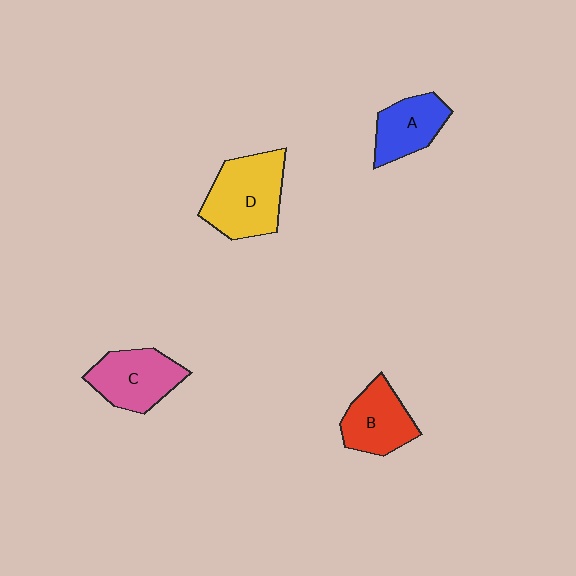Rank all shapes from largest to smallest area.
From largest to smallest: D (yellow), C (pink), B (red), A (blue).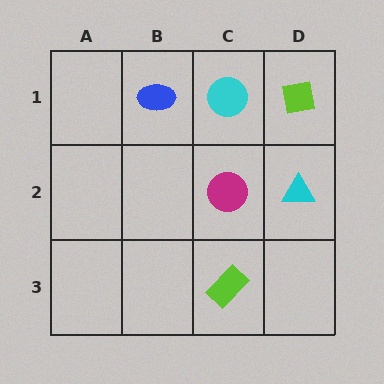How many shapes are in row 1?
3 shapes.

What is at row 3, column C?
A lime rectangle.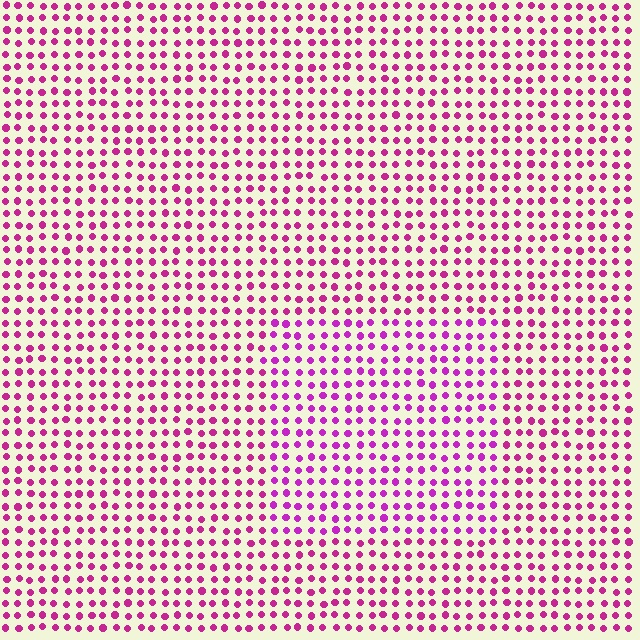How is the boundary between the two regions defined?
The boundary is defined purely by a slight shift in hue (about 19 degrees). Spacing, size, and orientation are identical on both sides.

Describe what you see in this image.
The image is filled with small magenta elements in a uniform arrangement. A rectangle-shaped region is visible where the elements are tinted to a slightly different hue, forming a subtle color boundary.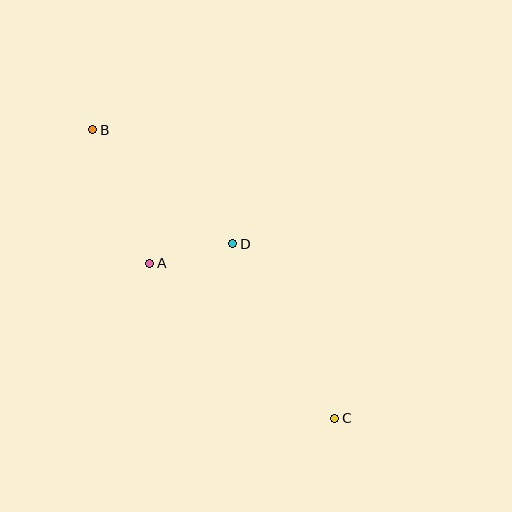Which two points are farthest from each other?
Points B and C are farthest from each other.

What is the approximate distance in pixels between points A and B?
The distance between A and B is approximately 145 pixels.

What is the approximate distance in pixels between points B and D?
The distance between B and D is approximately 180 pixels.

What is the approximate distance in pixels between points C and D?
The distance between C and D is approximately 202 pixels.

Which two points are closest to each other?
Points A and D are closest to each other.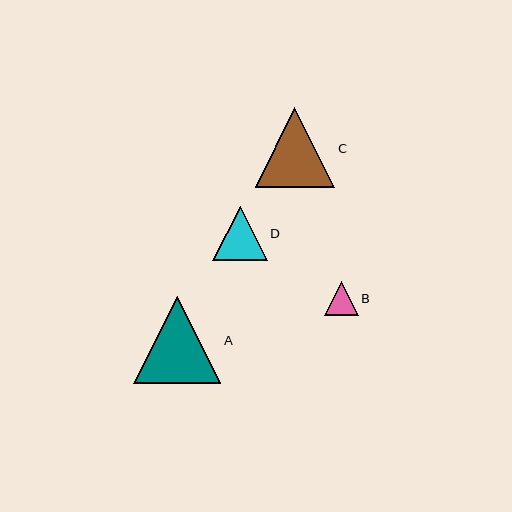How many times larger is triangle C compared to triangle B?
Triangle C is approximately 2.4 times the size of triangle B.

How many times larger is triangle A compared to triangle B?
Triangle A is approximately 2.6 times the size of triangle B.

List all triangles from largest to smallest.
From largest to smallest: A, C, D, B.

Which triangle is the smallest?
Triangle B is the smallest with a size of approximately 34 pixels.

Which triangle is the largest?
Triangle A is the largest with a size of approximately 87 pixels.